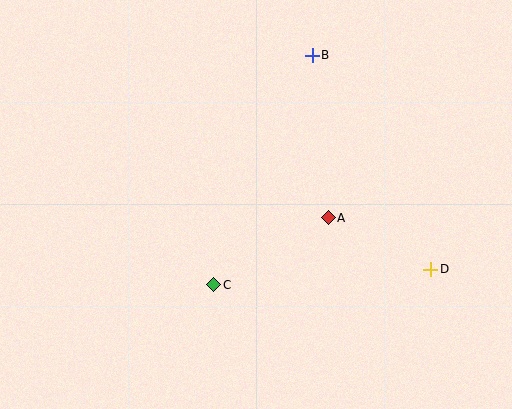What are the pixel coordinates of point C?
Point C is at (214, 285).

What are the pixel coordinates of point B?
Point B is at (312, 55).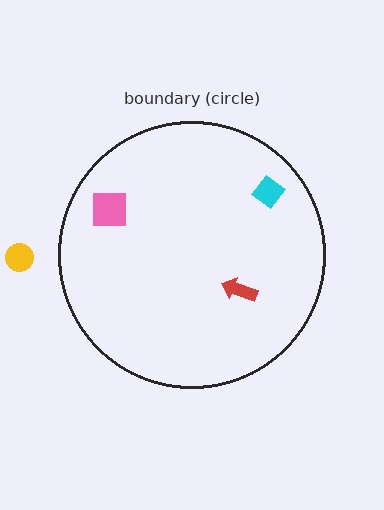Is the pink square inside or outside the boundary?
Inside.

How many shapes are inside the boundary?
3 inside, 1 outside.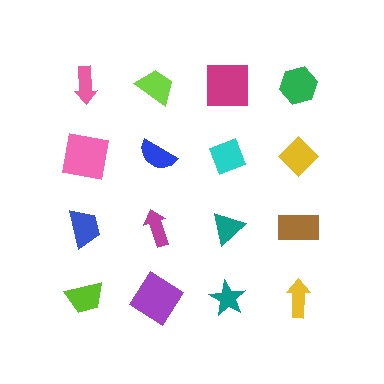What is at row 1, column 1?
A pink arrow.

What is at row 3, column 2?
A magenta arrow.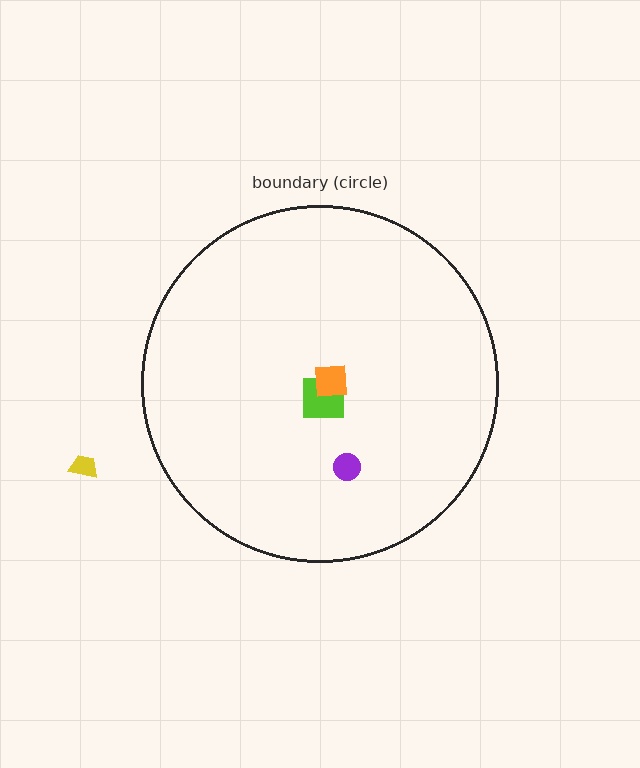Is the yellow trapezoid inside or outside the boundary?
Outside.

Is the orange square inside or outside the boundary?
Inside.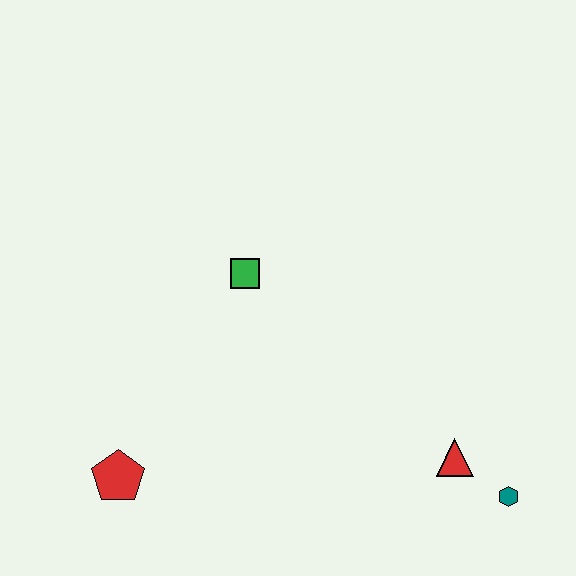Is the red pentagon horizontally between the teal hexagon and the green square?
No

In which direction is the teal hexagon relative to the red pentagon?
The teal hexagon is to the right of the red pentagon.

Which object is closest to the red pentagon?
The green square is closest to the red pentagon.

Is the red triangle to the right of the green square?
Yes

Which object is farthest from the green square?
The teal hexagon is farthest from the green square.